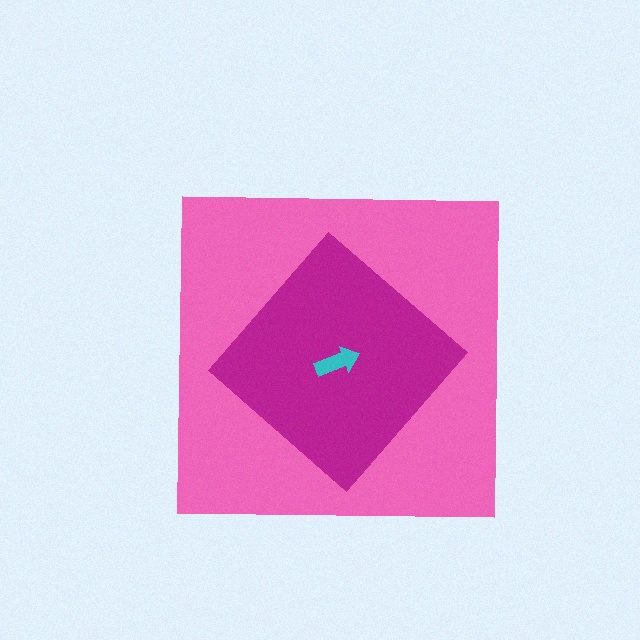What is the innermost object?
The cyan arrow.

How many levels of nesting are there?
3.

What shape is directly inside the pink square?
The magenta diamond.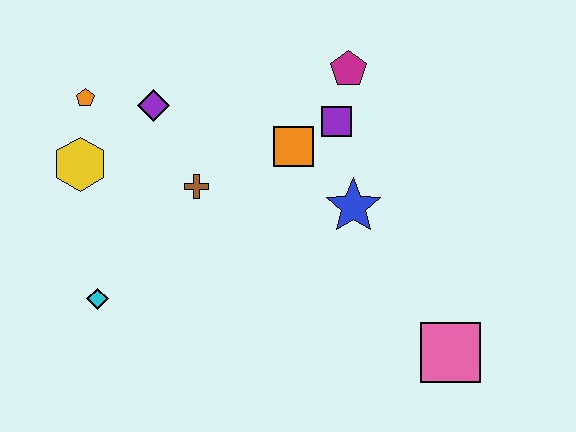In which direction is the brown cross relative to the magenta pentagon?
The brown cross is to the left of the magenta pentagon.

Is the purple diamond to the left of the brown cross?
Yes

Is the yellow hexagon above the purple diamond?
No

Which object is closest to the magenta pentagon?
The purple square is closest to the magenta pentagon.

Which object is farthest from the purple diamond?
The pink square is farthest from the purple diamond.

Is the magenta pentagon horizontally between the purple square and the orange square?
No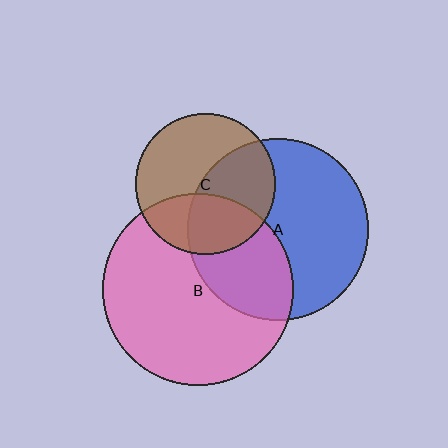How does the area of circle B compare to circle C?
Approximately 1.9 times.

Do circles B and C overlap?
Yes.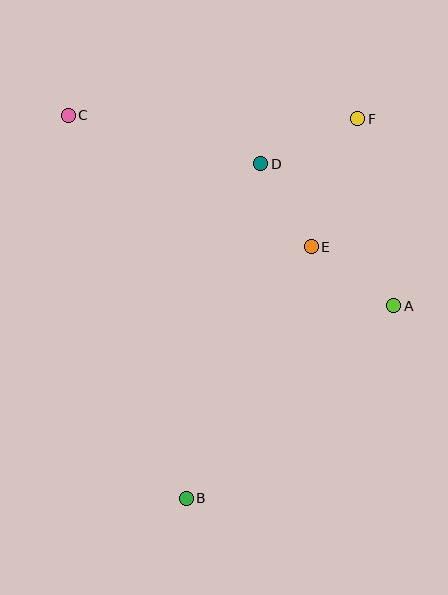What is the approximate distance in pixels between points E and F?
The distance between E and F is approximately 136 pixels.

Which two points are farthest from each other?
Points B and F are farthest from each other.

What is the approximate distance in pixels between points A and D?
The distance between A and D is approximately 195 pixels.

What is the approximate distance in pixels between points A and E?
The distance between A and E is approximately 102 pixels.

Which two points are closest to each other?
Points D and E are closest to each other.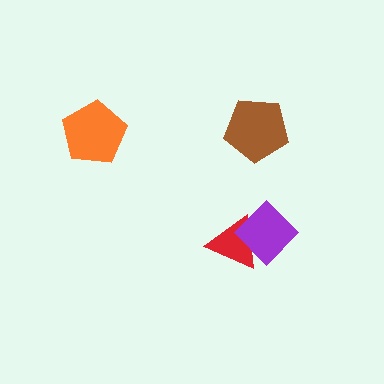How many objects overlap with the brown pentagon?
0 objects overlap with the brown pentagon.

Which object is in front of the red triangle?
The purple diamond is in front of the red triangle.